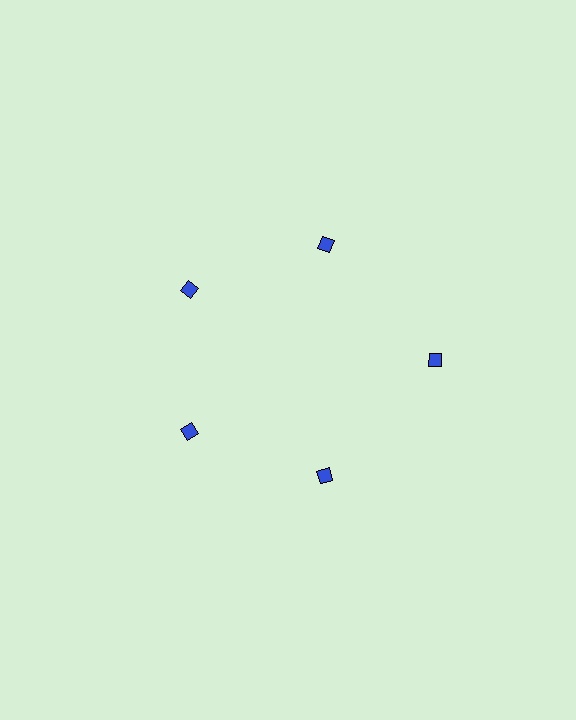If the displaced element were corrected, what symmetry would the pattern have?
It would have 5-fold rotational symmetry — the pattern would map onto itself every 72 degrees.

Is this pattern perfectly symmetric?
No. The 5 blue diamonds are arranged in a ring, but one element near the 3 o'clock position is pushed outward from the center, breaking the 5-fold rotational symmetry.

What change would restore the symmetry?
The symmetry would be restored by moving it inward, back onto the ring so that all 5 diamonds sit at equal angles and equal distance from the center.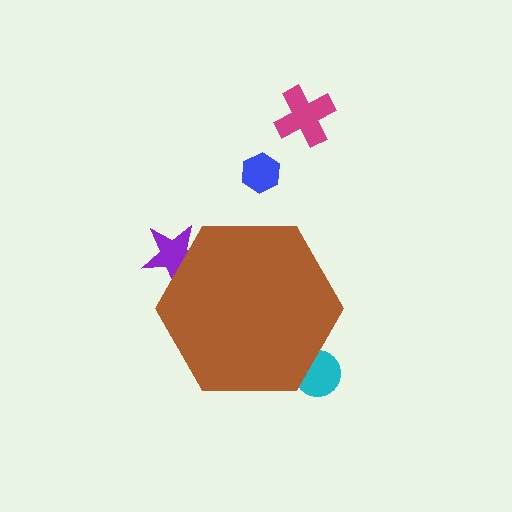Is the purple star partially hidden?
Yes, the purple star is partially hidden behind the brown hexagon.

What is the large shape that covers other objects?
A brown hexagon.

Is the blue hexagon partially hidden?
No, the blue hexagon is fully visible.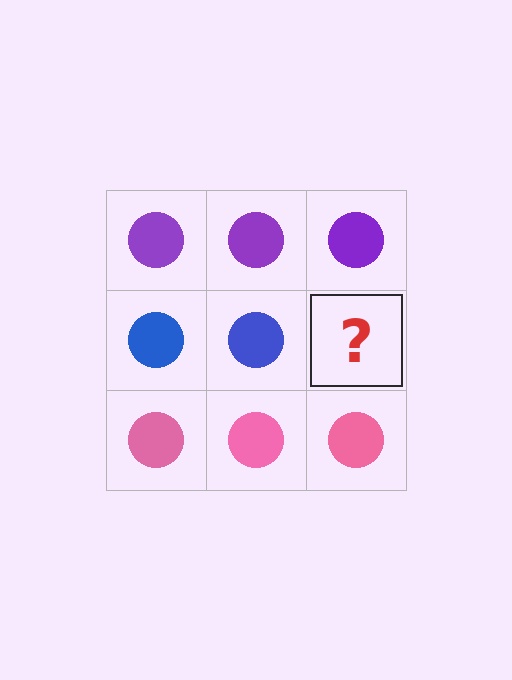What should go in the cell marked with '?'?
The missing cell should contain a blue circle.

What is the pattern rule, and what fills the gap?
The rule is that each row has a consistent color. The gap should be filled with a blue circle.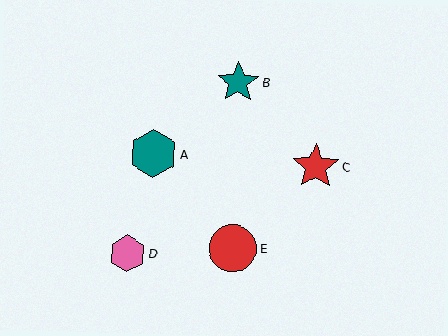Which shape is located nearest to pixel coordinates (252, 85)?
The teal star (labeled B) at (238, 82) is nearest to that location.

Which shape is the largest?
The teal hexagon (labeled A) is the largest.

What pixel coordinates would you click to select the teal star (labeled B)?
Click at (238, 82) to select the teal star B.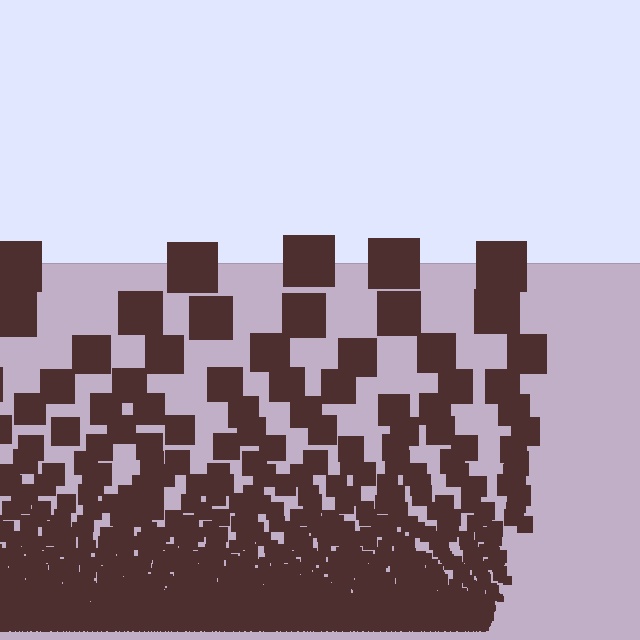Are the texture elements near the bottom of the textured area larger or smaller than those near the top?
Smaller. The gradient is inverted — elements near the bottom are smaller and denser.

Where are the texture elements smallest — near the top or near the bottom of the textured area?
Near the bottom.